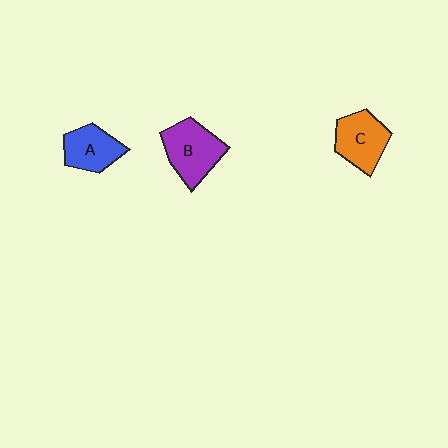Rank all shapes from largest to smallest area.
From largest to smallest: B (purple), C (orange), A (blue).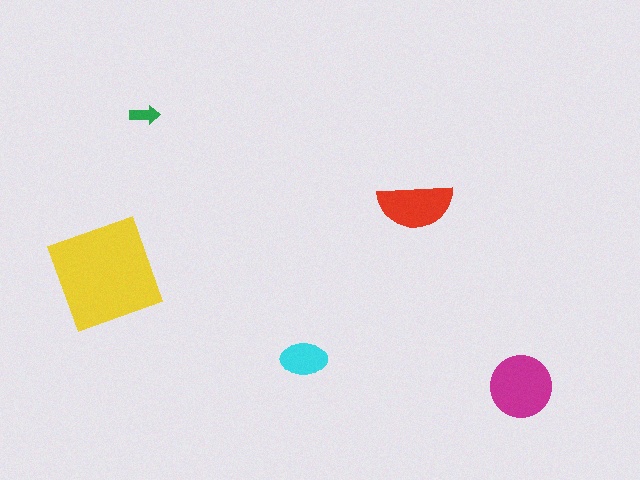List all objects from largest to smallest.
The yellow diamond, the magenta circle, the red semicircle, the cyan ellipse, the green arrow.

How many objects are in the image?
There are 5 objects in the image.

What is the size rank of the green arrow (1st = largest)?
5th.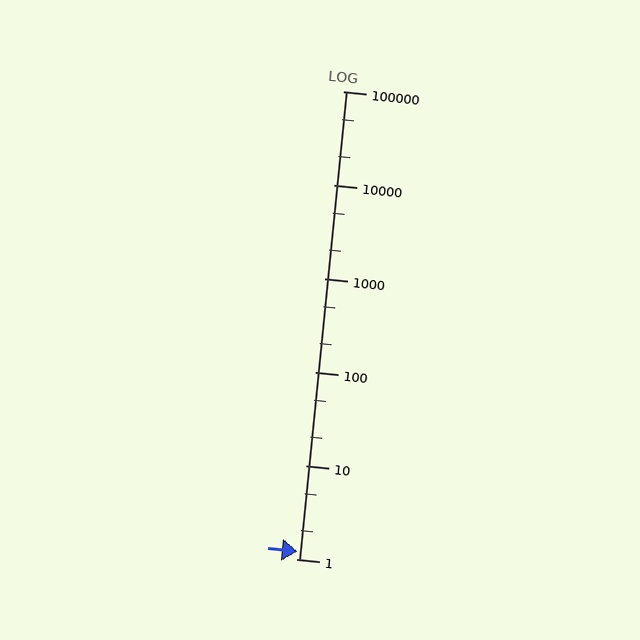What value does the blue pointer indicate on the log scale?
The pointer indicates approximately 1.2.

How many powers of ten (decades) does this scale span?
The scale spans 5 decades, from 1 to 100000.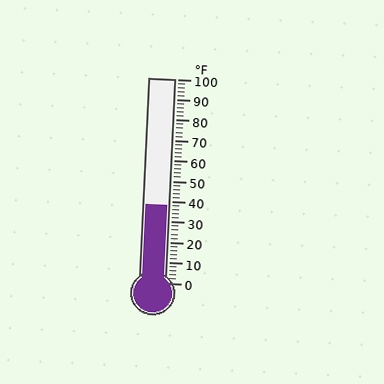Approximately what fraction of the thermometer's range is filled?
The thermometer is filled to approximately 40% of its range.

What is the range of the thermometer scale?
The thermometer scale ranges from 0°F to 100°F.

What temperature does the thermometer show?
The thermometer shows approximately 38°F.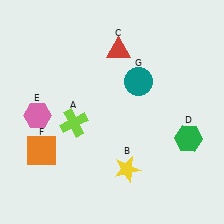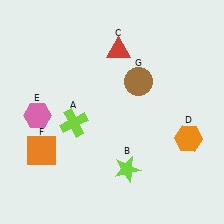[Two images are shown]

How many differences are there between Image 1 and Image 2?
There are 3 differences between the two images.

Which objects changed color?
B changed from yellow to lime. D changed from green to orange. G changed from teal to brown.